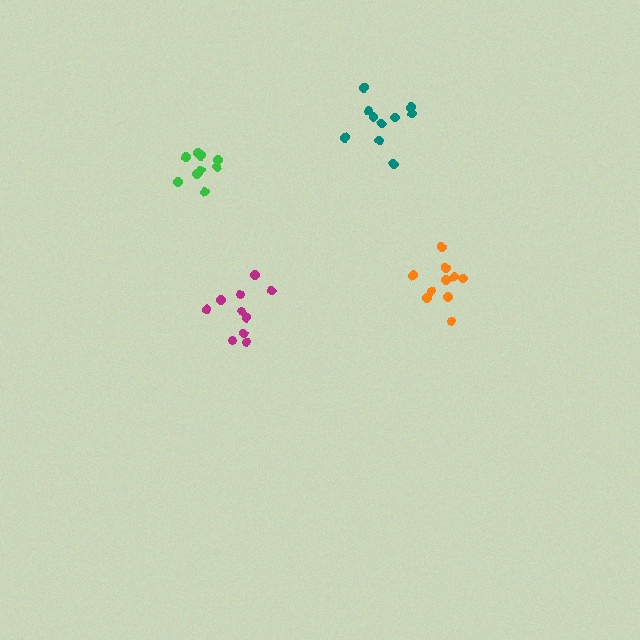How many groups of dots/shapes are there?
There are 4 groups.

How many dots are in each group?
Group 1: 9 dots, Group 2: 10 dots, Group 3: 10 dots, Group 4: 10 dots (39 total).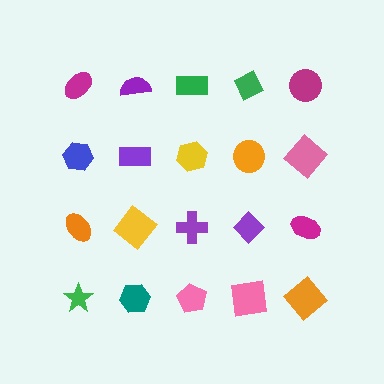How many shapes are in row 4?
5 shapes.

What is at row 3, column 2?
A yellow diamond.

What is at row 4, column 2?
A teal hexagon.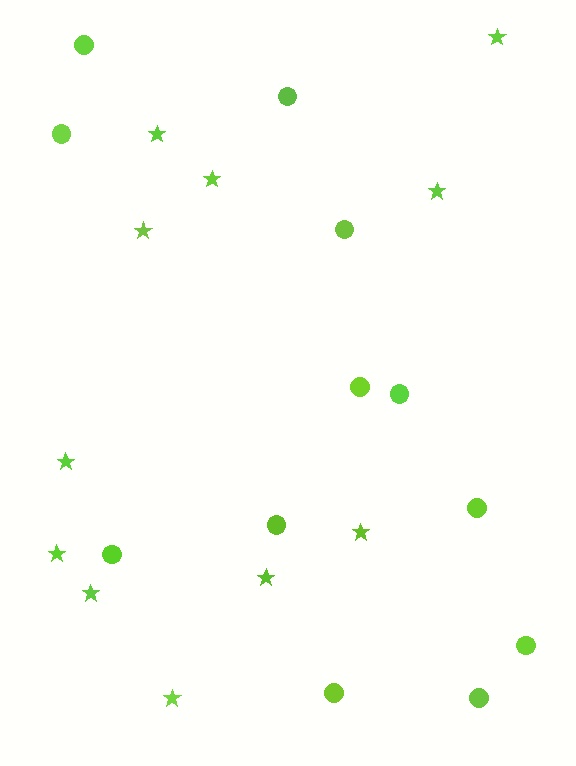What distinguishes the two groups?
There are 2 groups: one group of stars (11) and one group of circles (12).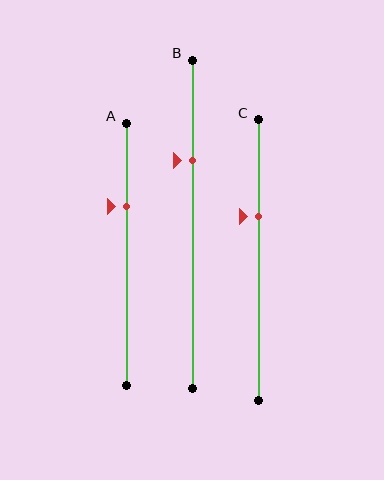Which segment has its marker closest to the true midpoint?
Segment C has its marker closest to the true midpoint.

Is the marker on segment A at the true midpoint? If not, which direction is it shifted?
No, the marker on segment A is shifted upward by about 18% of the segment length.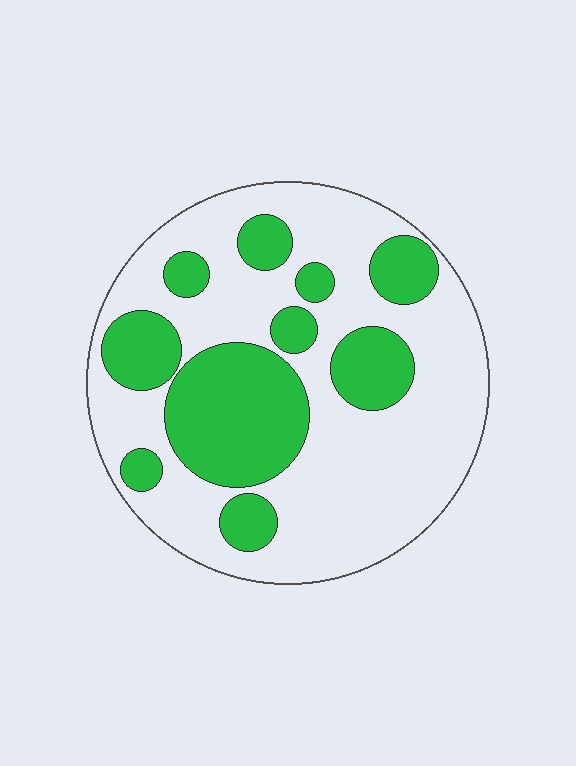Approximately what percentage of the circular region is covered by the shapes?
Approximately 35%.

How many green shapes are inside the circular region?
10.